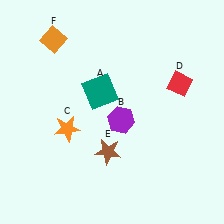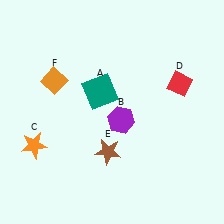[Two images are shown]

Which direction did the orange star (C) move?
The orange star (C) moved left.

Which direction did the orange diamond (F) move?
The orange diamond (F) moved down.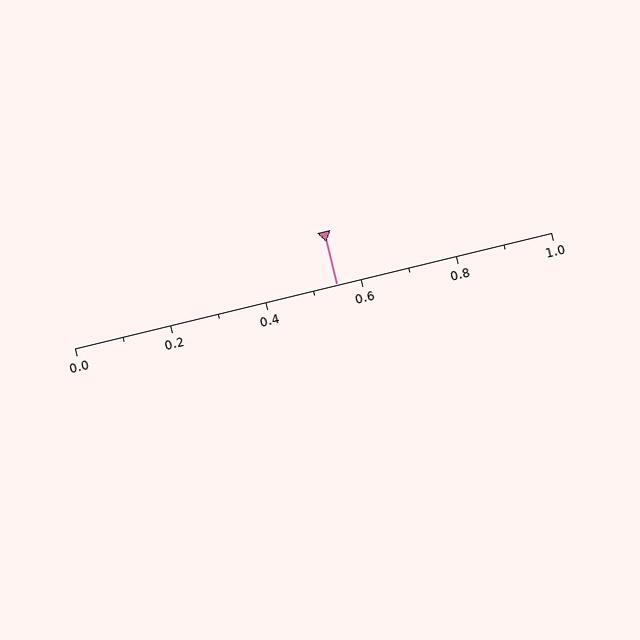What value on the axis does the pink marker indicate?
The marker indicates approximately 0.55.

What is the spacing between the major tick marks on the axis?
The major ticks are spaced 0.2 apart.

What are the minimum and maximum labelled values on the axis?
The axis runs from 0.0 to 1.0.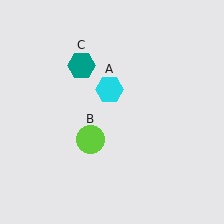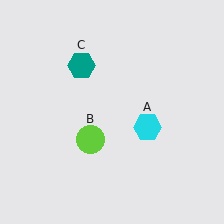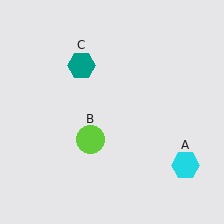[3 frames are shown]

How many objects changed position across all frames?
1 object changed position: cyan hexagon (object A).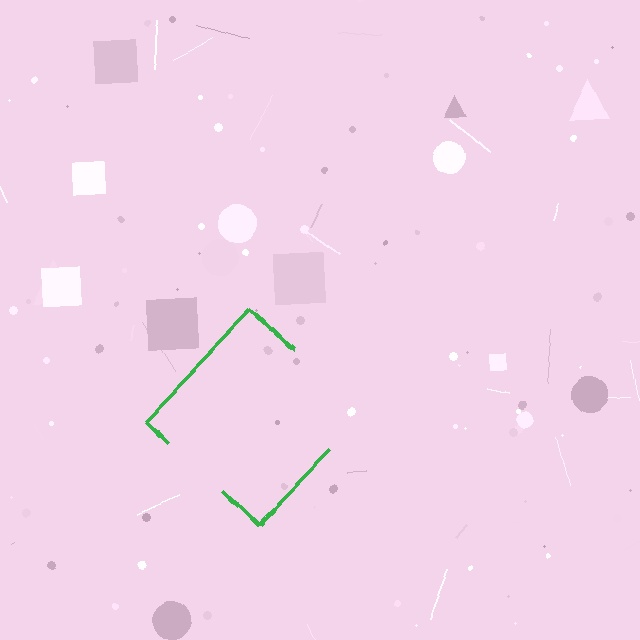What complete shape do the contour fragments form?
The contour fragments form a diamond.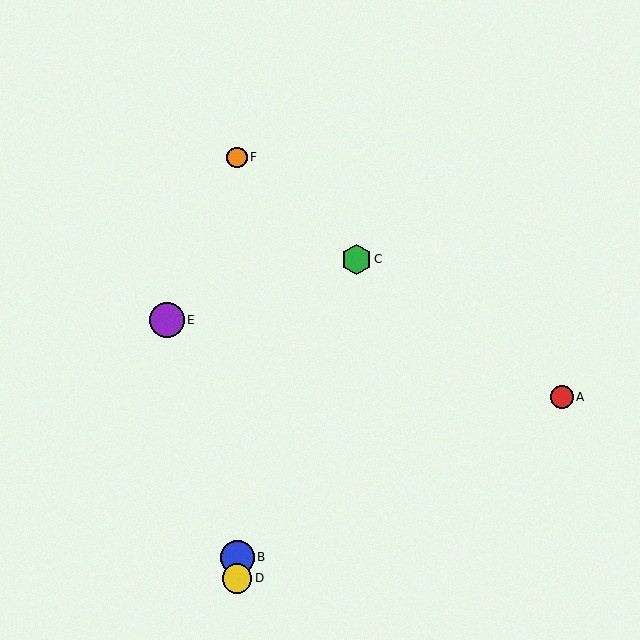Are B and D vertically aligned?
Yes, both are at x≈237.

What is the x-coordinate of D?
Object D is at x≈237.